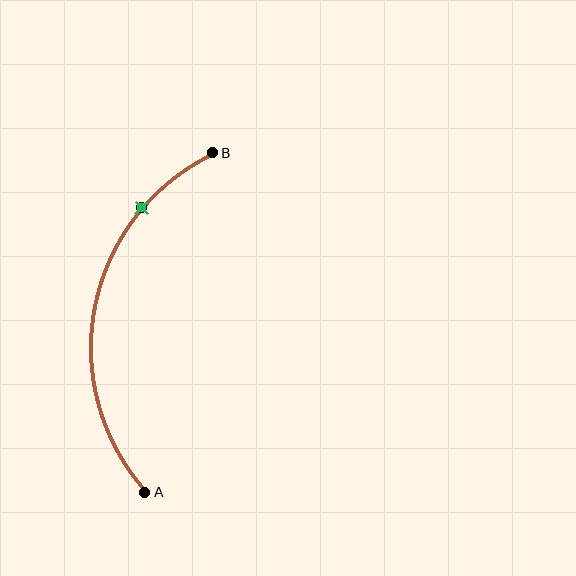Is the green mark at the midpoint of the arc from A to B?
No. The green mark lies on the arc but is closer to endpoint B. The arc midpoint would be at the point on the curve equidistant along the arc from both A and B.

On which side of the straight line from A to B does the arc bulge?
The arc bulges to the left of the straight line connecting A and B.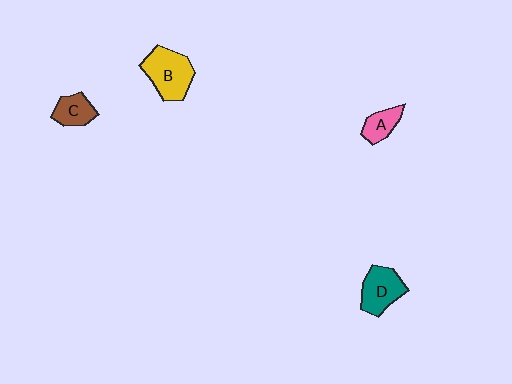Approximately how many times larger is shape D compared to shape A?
Approximately 1.6 times.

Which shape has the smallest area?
Shape A (pink).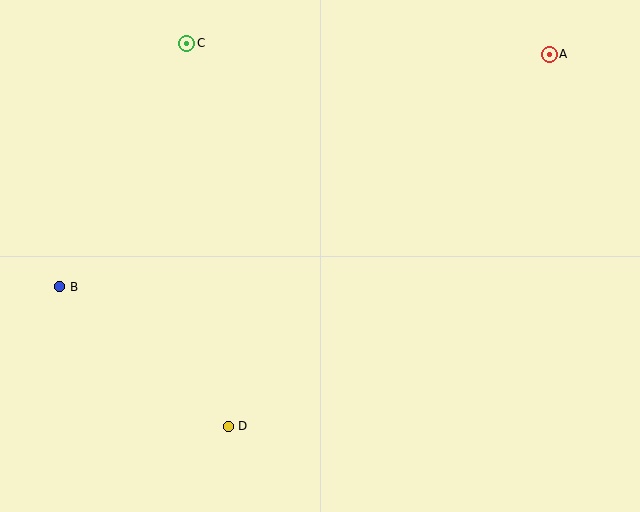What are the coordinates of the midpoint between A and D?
The midpoint between A and D is at (389, 240).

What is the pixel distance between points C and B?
The distance between C and B is 275 pixels.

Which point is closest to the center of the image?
Point D at (228, 426) is closest to the center.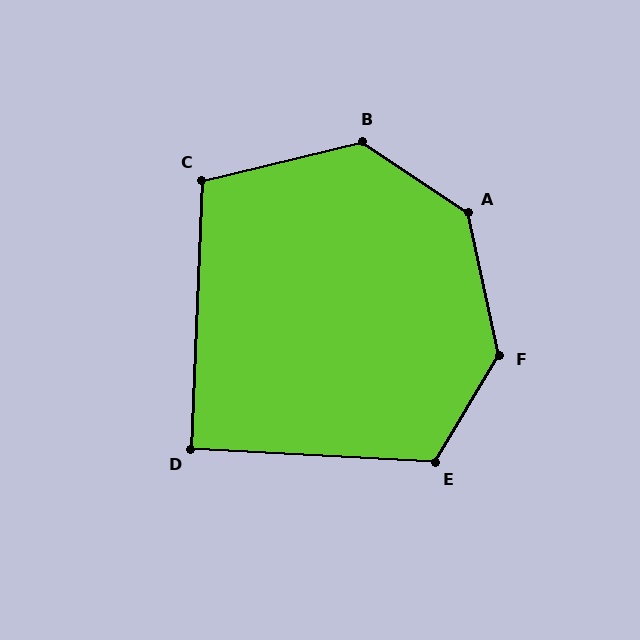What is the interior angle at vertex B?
Approximately 133 degrees (obtuse).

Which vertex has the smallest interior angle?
D, at approximately 91 degrees.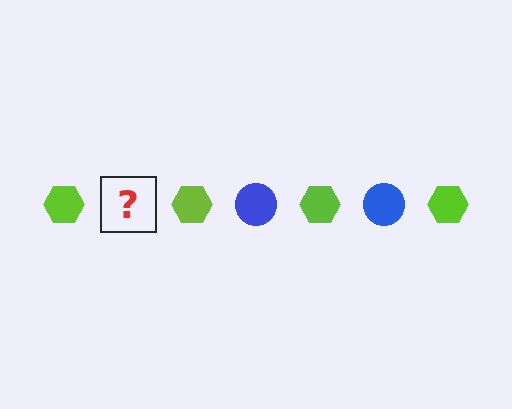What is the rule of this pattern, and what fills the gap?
The rule is that the pattern alternates between lime hexagon and blue circle. The gap should be filled with a blue circle.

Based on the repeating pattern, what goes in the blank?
The blank should be a blue circle.